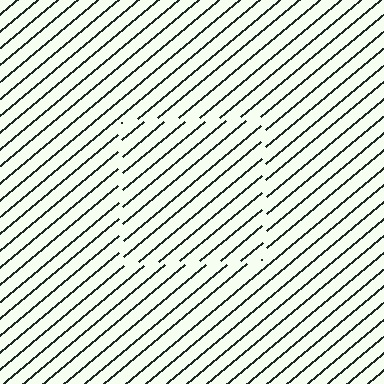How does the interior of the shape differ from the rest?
The interior of the shape contains the same grating, shifted by half a period — the contour is defined by the phase discontinuity where line-ends from the inner and outer gratings abut.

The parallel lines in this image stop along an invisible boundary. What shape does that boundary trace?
An illusory square. The interior of the shape contains the same grating, shifted by half a period — the contour is defined by the phase discontinuity where line-ends from the inner and outer gratings abut.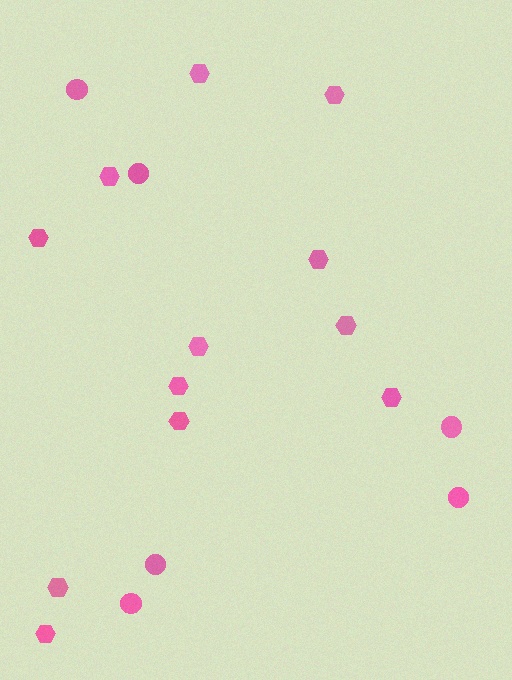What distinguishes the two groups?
There are 2 groups: one group of hexagons (12) and one group of circles (6).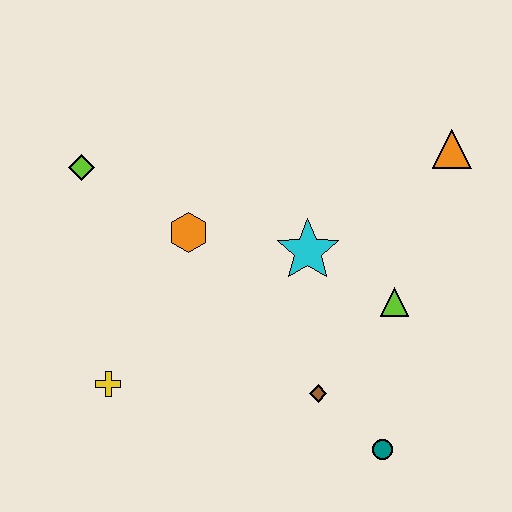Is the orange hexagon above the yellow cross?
Yes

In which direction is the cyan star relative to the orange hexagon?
The cyan star is to the right of the orange hexagon.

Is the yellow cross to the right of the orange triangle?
No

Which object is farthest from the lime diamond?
The teal circle is farthest from the lime diamond.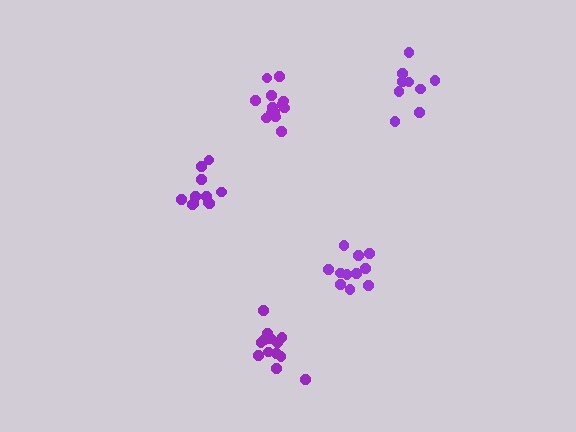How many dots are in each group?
Group 1: 11 dots, Group 2: 13 dots, Group 3: 13 dots, Group 4: 9 dots, Group 5: 11 dots (57 total).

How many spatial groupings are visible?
There are 5 spatial groupings.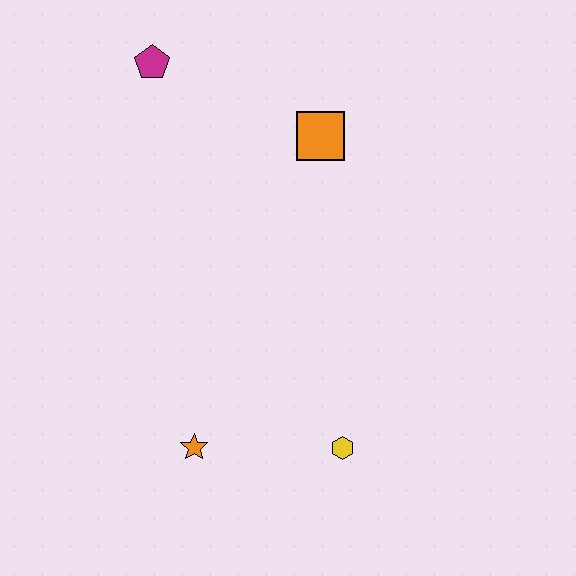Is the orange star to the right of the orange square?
No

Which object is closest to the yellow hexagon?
The orange star is closest to the yellow hexagon.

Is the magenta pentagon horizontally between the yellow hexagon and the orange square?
No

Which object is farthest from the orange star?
The magenta pentagon is farthest from the orange star.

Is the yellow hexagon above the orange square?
No